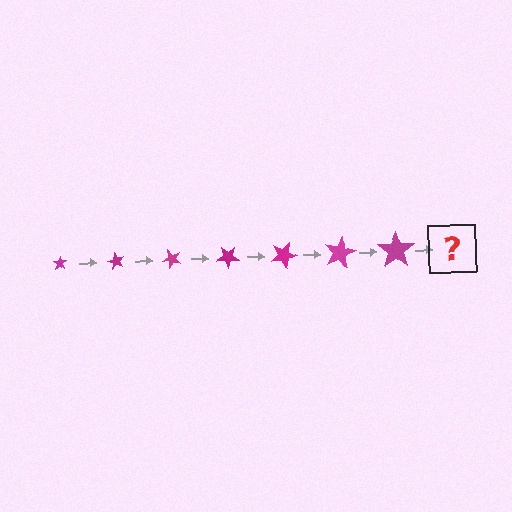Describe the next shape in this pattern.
It should be a star, larger than the previous one and rotated 420 degrees from the start.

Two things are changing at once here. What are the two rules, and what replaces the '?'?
The two rules are that the star grows larger each step and it rotates 60 degrees each step. The '?' should be a star, larger than the previous one and rotated 420 degrees from the start.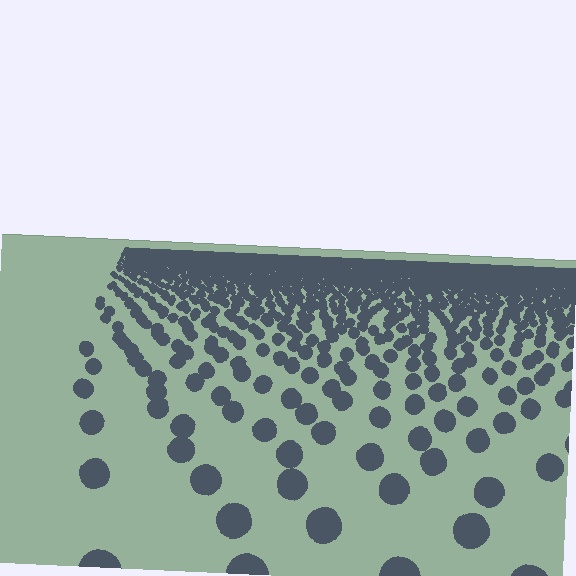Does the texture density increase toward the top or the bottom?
Density increases toward the top.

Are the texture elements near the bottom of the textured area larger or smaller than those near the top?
Larger. Near the bottom, elements are closer to the viewer and appear at a bigger on-screen size.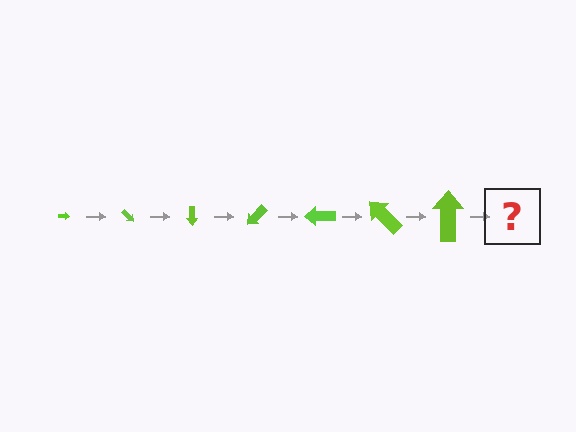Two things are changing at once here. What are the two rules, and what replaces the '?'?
The two rules are that the arrow grows larger each step and it rotates 45 degrees each step. The '?' should be an arrow, larger than the previous one and rotated 315 degrees from the start.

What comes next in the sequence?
The next element should be an arrow, larger than the previous one and rotated 315 degrees from the start.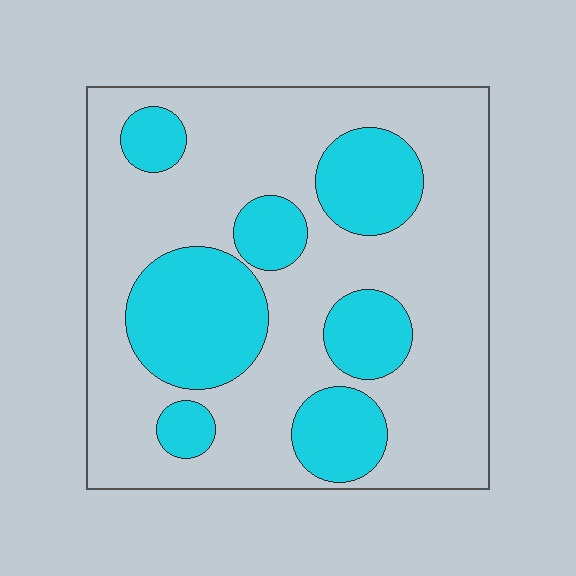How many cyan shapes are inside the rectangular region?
7.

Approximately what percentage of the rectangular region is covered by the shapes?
Approximately 30%.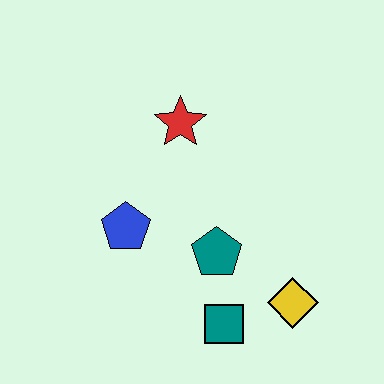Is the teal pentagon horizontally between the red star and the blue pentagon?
No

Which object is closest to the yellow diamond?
The teal square is closest to the yellow diamond.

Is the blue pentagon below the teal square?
No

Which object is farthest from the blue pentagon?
The yellow diamond is farthest from the blue pentagon.